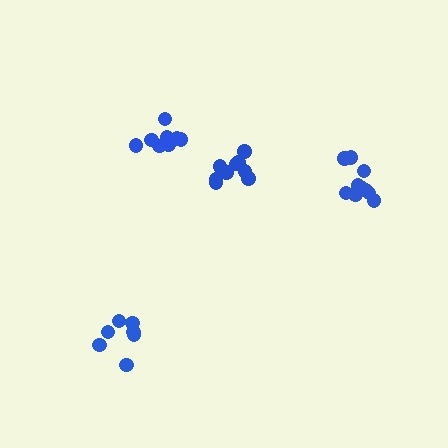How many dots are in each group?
Group 1: 7 dots, Group 2: 10 dots, Group 3: 8 dots, Group 4: 9 dots (34 total).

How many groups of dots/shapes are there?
There are 4 groups.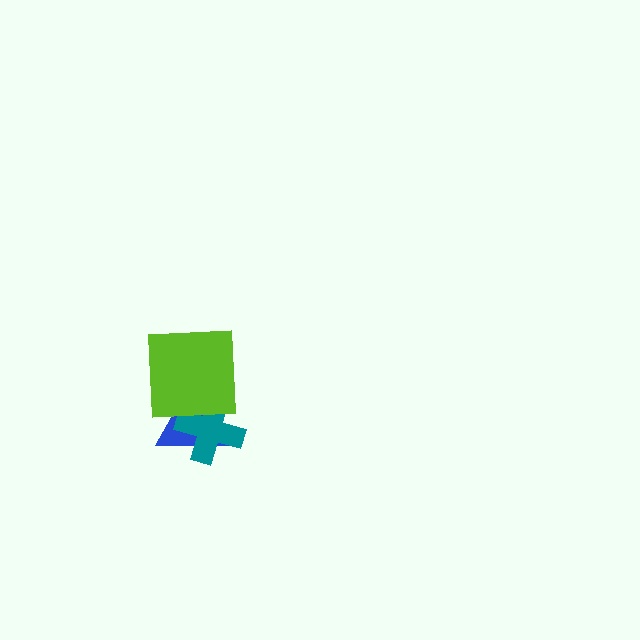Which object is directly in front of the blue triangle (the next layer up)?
The teal cross is directly in front of the blue triangle.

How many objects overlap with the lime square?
2 objects overlap with the lime square.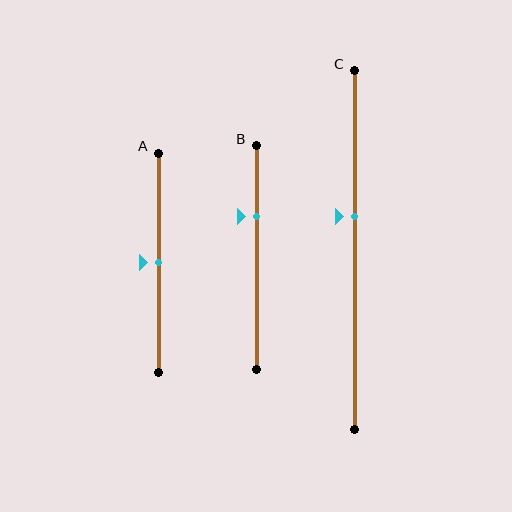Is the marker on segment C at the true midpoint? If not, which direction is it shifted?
No, the marker on segment C is shifted upward by about 9% of the segment length.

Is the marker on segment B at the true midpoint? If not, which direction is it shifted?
No, the marker on segment B is shifted upward by about 18% of the segment length.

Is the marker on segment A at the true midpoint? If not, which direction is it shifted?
Yes, the marker on segment A is at the true midpoint.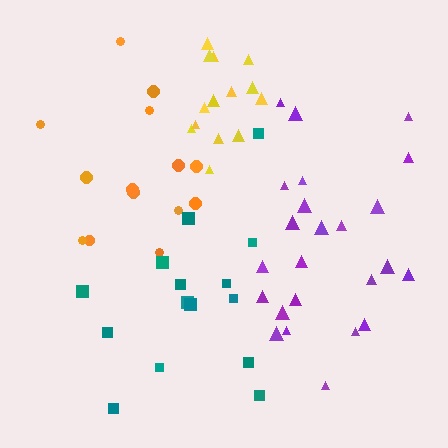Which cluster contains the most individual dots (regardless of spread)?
Purple (24).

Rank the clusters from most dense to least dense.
yellow, purple, orange, teal.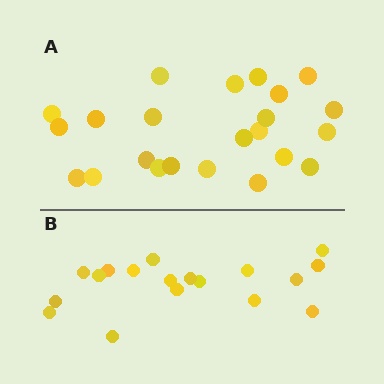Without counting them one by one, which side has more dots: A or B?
Region A (the top region) has more dots.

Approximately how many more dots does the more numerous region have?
Region A has about 5 more dots than region B.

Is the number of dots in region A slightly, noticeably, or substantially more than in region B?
Region A has noticeably more, but not dramatically so. The ratio is roughly 1.3 to 1.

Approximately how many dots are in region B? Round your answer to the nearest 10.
About 20 dots. (The exact count is 18, which rounds to 20.)